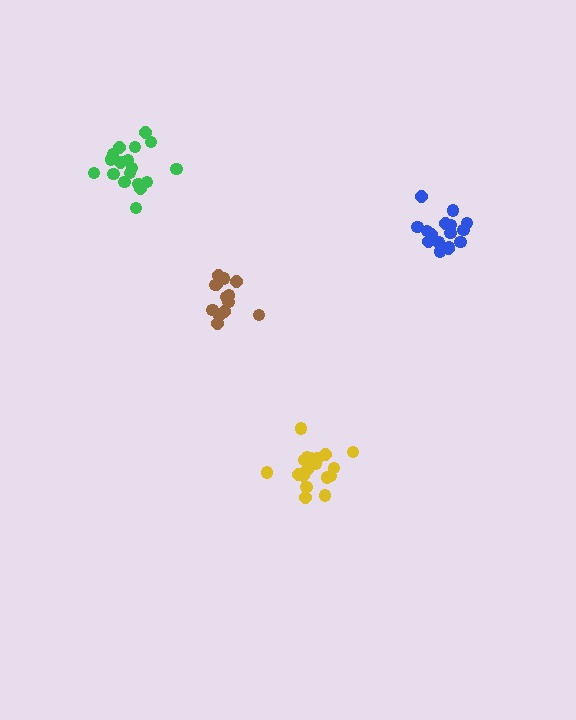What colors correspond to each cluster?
The clusters are colored: yellow, blue, brown, green.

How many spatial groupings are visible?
There are 4 spatial groupings.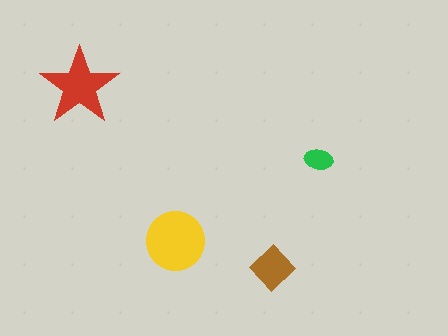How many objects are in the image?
There are 4 objects in the image.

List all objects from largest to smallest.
The yellow circle, the red star, the brown diamond, the green ellipse.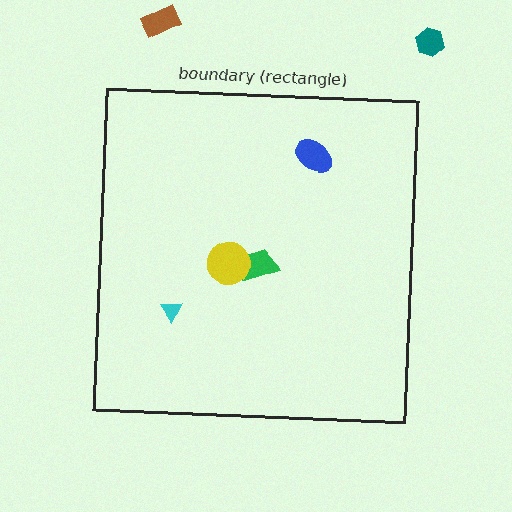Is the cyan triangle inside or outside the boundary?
Inside.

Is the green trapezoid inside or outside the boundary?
Inside.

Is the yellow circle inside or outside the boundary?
Inside.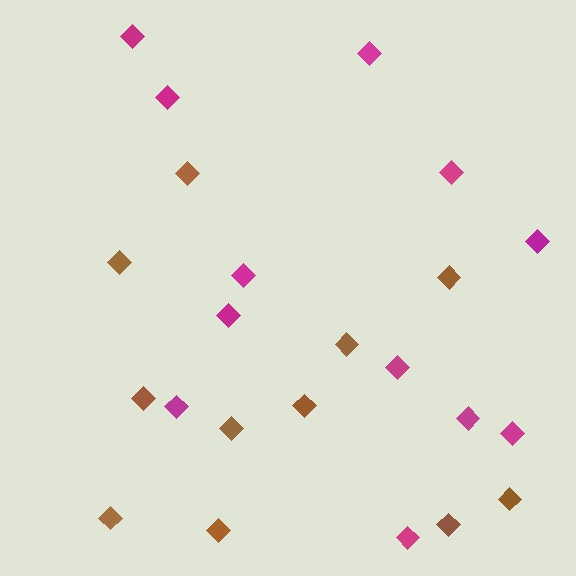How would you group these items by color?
There are 2 groups: one group of brown diamonds (11) and one group of magenta diamonds (12).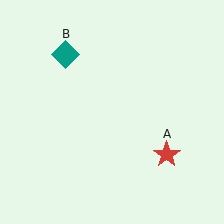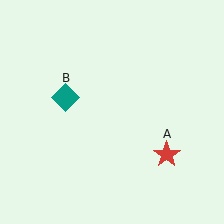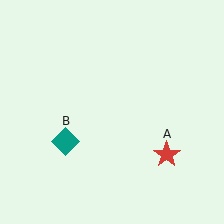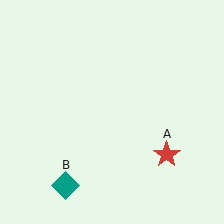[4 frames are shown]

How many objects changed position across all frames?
1 object changed position: teal diamond (object B).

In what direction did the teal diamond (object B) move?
The teal diamond (object B) moved down.